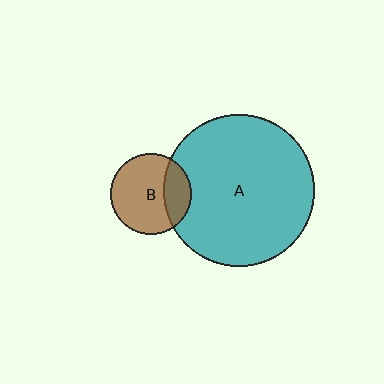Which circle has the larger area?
Circle A (teal).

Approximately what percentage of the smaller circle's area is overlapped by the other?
Approximately 25%.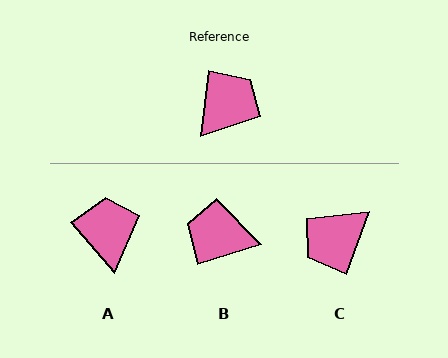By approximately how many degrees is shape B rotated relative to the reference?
Approximately 115 degrees counter-clockwise.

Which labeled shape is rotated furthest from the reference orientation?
C, about 168 degrees away.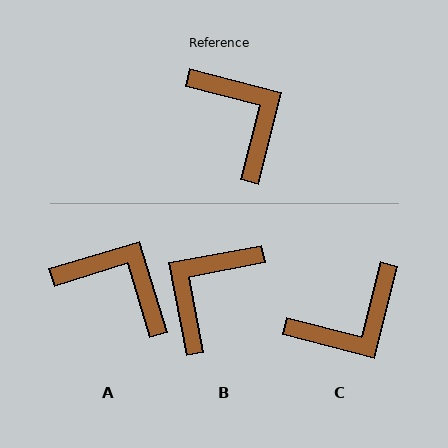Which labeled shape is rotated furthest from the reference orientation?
B, about 115 degrees away.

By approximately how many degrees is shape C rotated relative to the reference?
Approximately 90 degrees clockwise.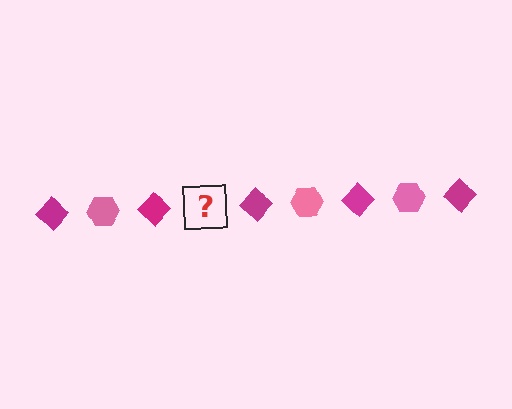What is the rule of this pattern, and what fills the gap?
The rule is that the pattern alternates between magenta diamond and pink hexagon. The gap should be filled with a pink hexagon.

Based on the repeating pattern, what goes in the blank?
The blank should be a pink hexagon.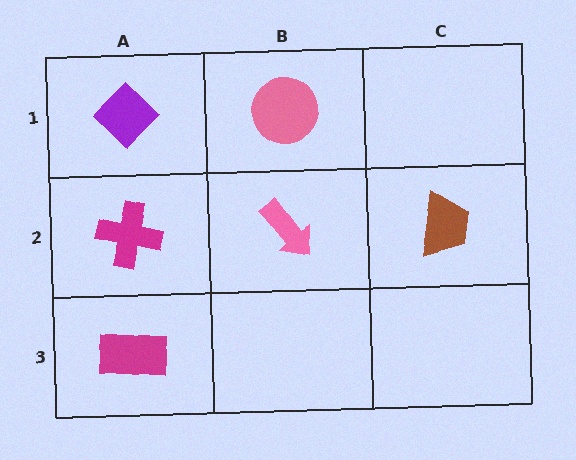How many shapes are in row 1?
2 shapes.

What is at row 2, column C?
A brown trapezoid.